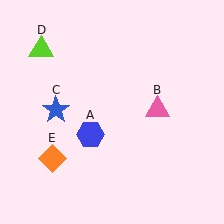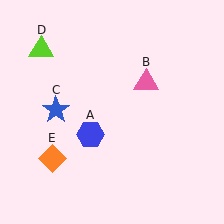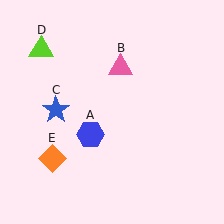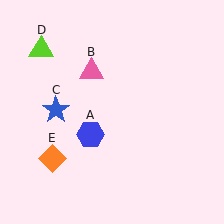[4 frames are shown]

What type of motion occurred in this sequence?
The pink triangle (object B) rotated counterclockwise around the center of the scene.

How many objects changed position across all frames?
1 object changed position: pink triangle (object B).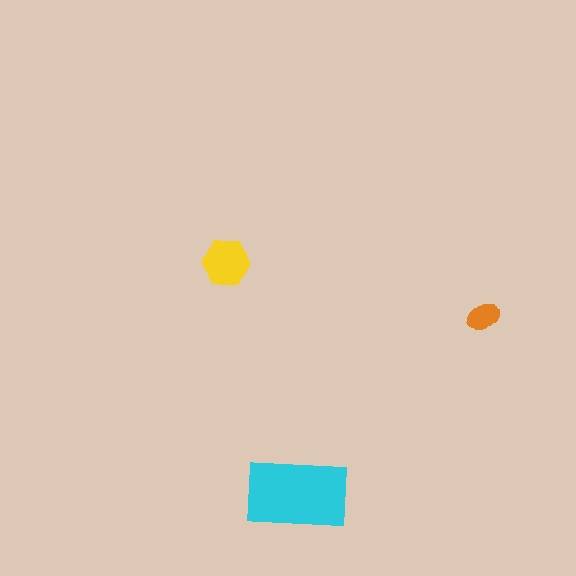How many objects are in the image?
There are 3 objects in the image.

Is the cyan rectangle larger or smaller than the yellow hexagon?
Larger.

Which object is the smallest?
The orange ellipse.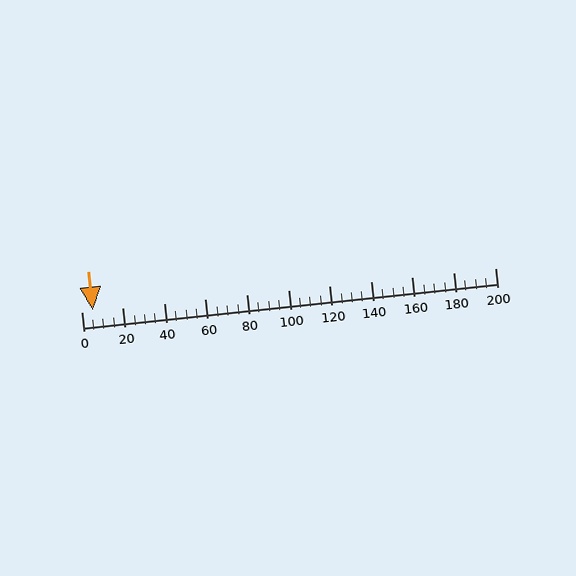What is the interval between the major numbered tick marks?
The major tick marks are spaced 20 units apart.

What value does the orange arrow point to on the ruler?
The orange arrow points to approximately 5.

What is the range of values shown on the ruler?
The ruler shows values from 0 to 200.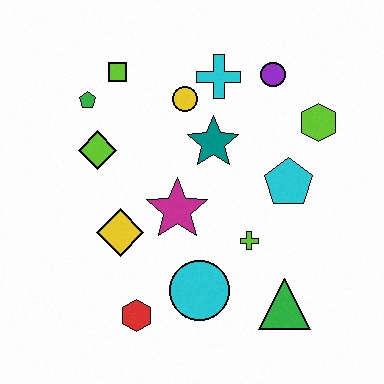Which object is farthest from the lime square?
The green triangle is farthest from the lime square.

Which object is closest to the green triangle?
The lime cross is closest to the green triangle.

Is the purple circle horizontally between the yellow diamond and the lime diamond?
No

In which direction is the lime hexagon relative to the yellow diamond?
The lime hexagon is to the right of the yellow diamond.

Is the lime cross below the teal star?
Yes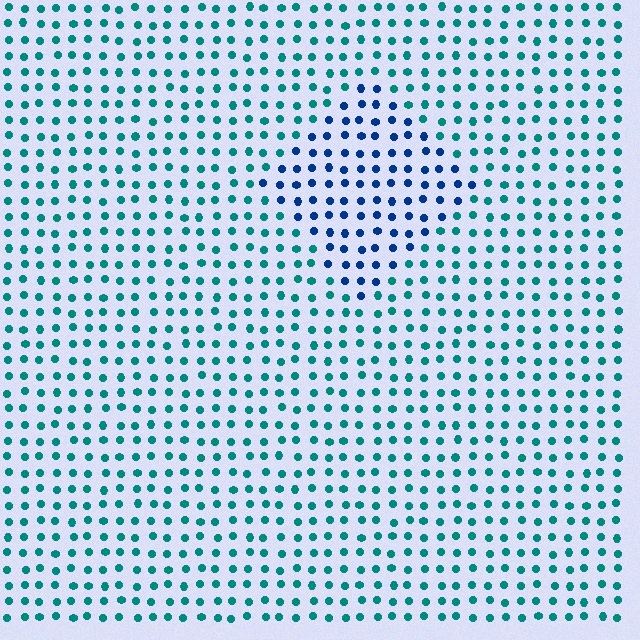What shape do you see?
I see a diamond.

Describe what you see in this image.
The image is filled with small teal elements in a uniform arrangement. A diamond-shaped region is visible where the elements are tinted to a slightly different hue, forming a subtle color boundary.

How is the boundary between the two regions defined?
The boundary is defined purely by a slight shift in hue (about 42 degrees). Spacing, size, and orientation are identical on both sides.